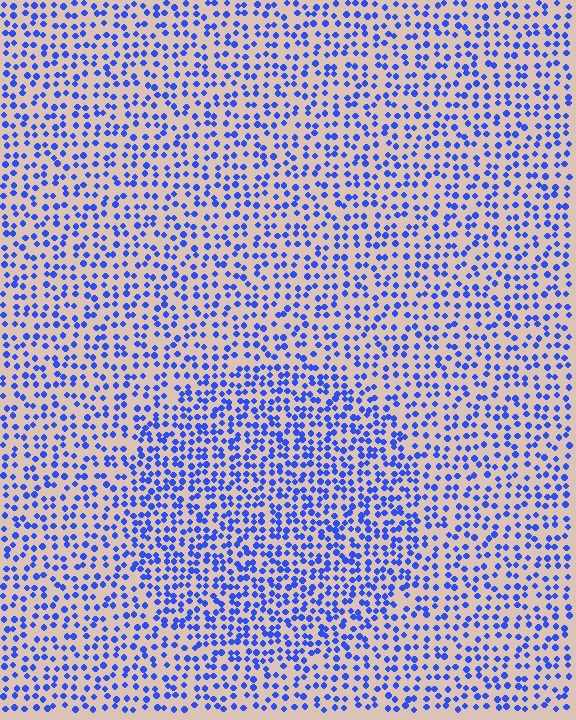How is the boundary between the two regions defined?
The boundary is defined by a change in element density (approximately 1.5x ratio). All elements are the same color, size, and shape.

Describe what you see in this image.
The image contains small blue elements arranged at two different densities. A circle-shaped region is visible where the elements are more densely packed than the surrounding area.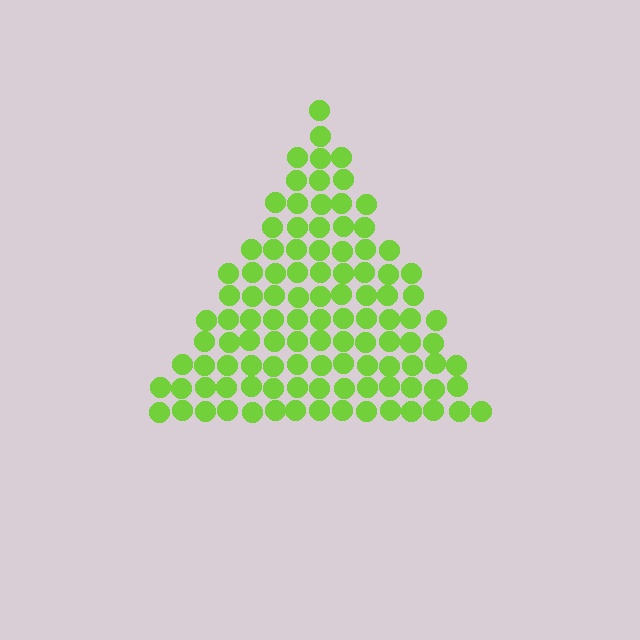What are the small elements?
The small elements are circles.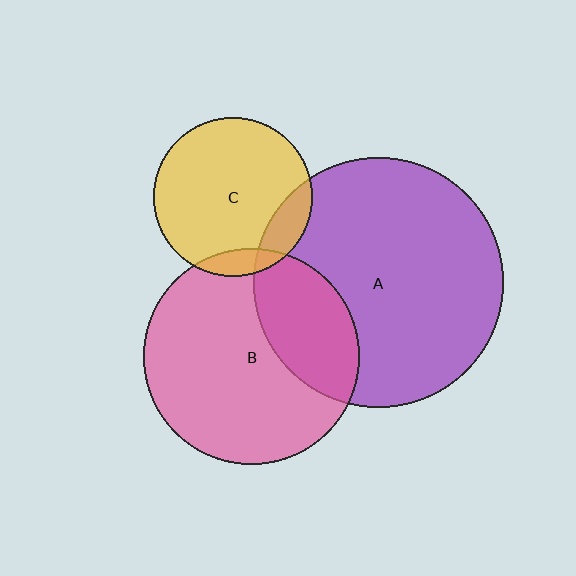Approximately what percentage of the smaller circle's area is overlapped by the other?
Approximately 30%.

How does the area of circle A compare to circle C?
Approximately 2.5 times.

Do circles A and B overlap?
Yes.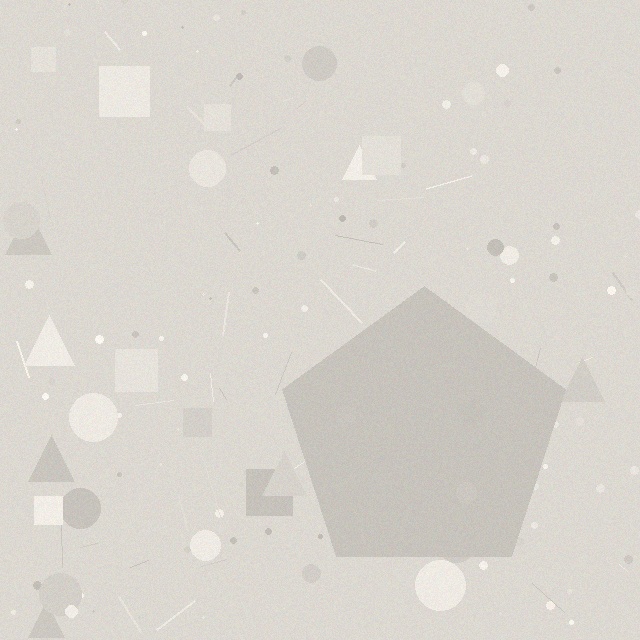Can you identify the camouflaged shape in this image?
The camouflaged shape is a pentagon.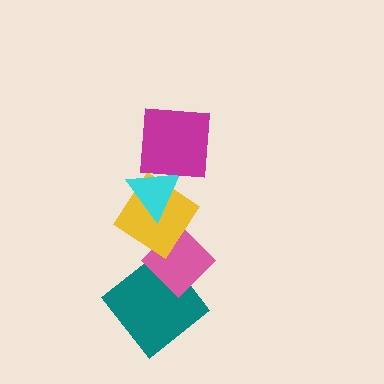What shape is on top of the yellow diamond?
The cyan triangle is on top of the yellow diamond.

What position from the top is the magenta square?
The magenta square is 1st from the top.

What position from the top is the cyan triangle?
The cyan triangle is 2nd from the top.